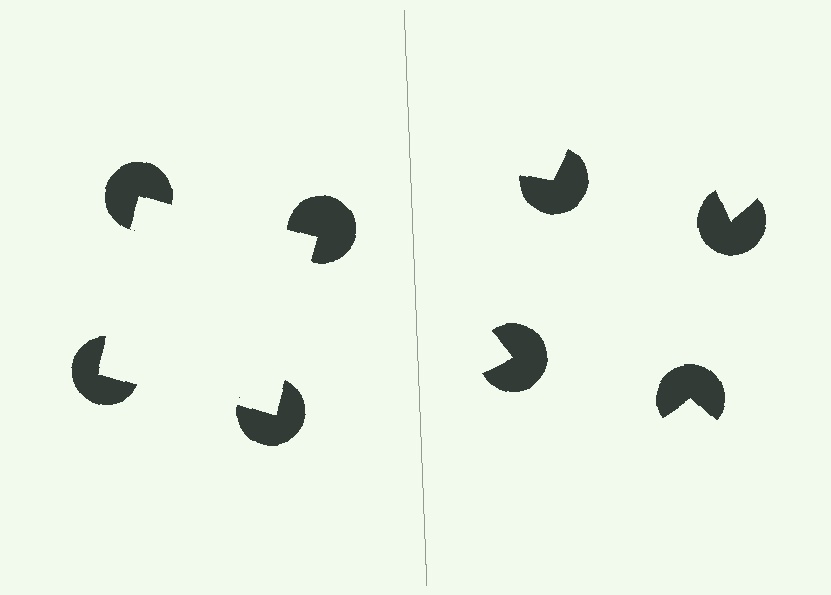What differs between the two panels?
The pac-man discs are positioned identically on both sides; only the wedge orientations differ. On the left they align to a square; on the right they are misaligned.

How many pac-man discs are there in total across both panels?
8 — 4 on each side.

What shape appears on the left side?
An illusory square.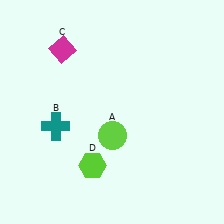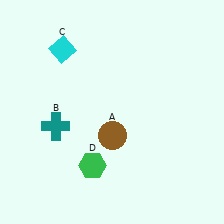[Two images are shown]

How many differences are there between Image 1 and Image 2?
There are 3 differences between the two images.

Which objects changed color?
A changed from lime to brown. C changed from magenta to cyan. D changed from lime to green.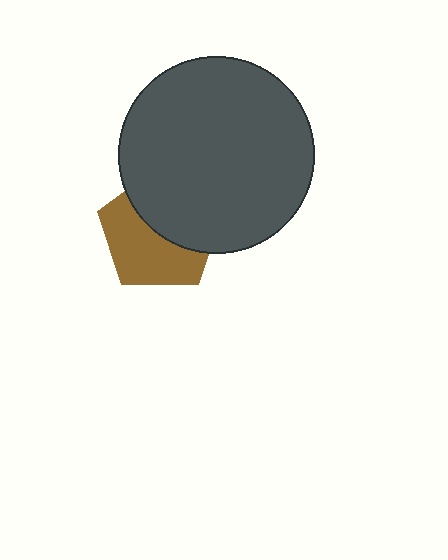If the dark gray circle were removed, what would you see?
You would see the complete brown pentagon.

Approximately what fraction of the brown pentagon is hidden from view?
Roughly 47% of the brown pentagon is hidden behind the dark gray circle.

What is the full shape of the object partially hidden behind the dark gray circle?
The partially hidden object is a brown pentagon.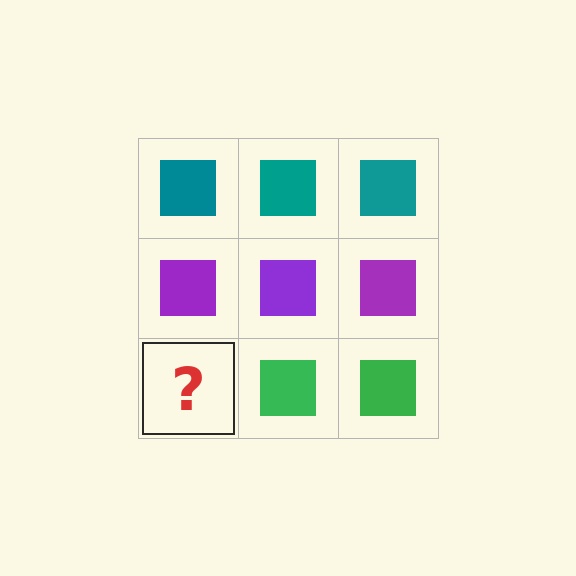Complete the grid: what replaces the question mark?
The question mark should be replaced with a green square.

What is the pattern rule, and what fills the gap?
The rule is that each row has a consistent color. The gap should be filled with a green square.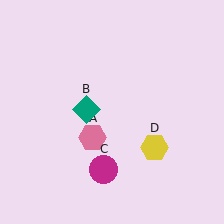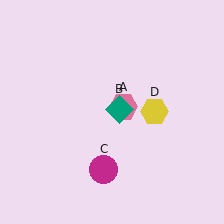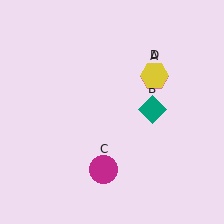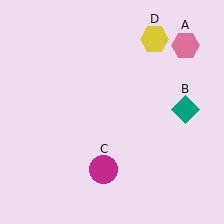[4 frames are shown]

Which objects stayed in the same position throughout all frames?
Magenta circle (object C) remained stationary.